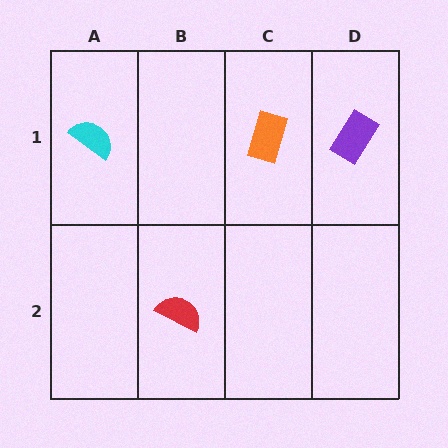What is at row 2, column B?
A red semicircle.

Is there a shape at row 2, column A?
No, that cell is empty.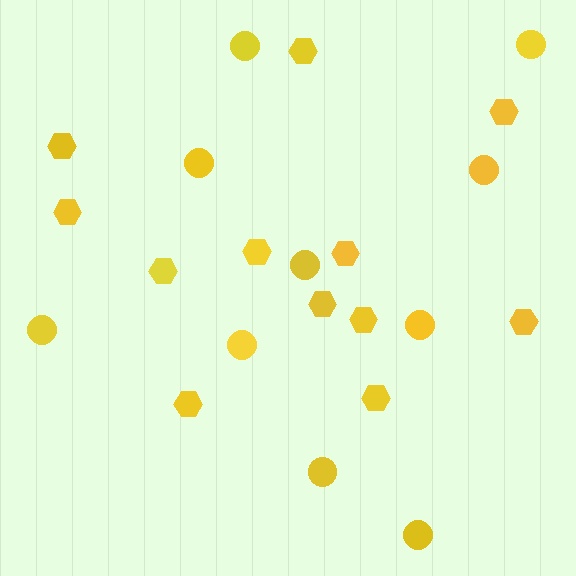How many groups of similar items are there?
There are 2 groups: one group of hexagons (12) and one group of circles (10).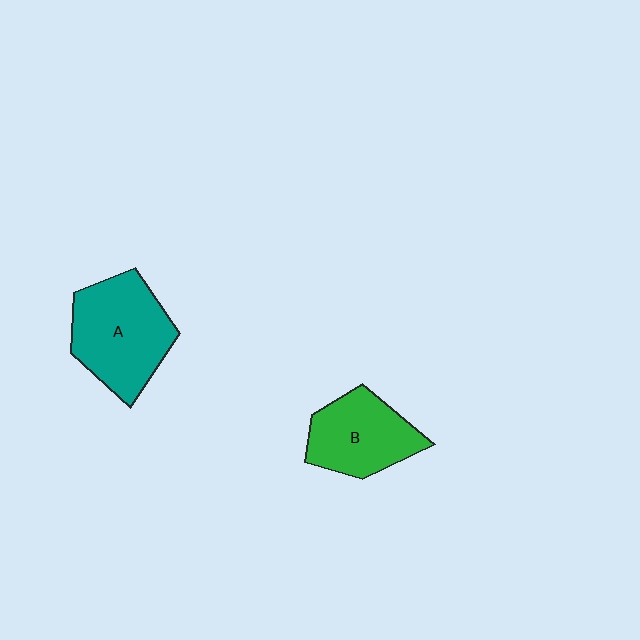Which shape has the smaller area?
Shape B (green).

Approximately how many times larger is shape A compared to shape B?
Approximately 1.3 times.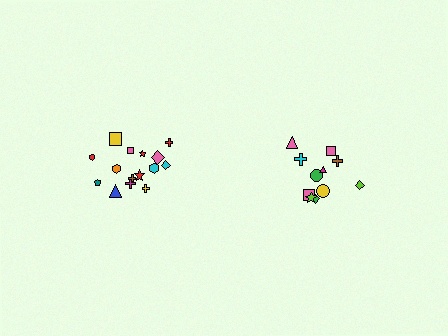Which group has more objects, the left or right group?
The left group.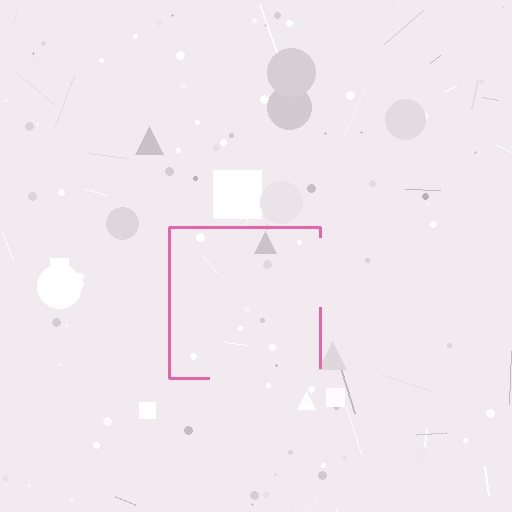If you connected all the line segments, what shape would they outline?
They would outline a square.